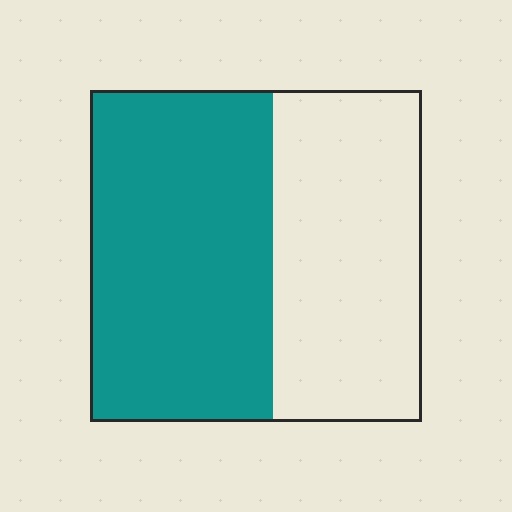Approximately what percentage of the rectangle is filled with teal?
Approximately 55%.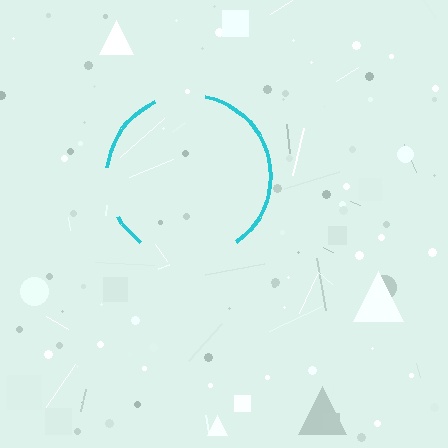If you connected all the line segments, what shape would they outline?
They would outline a circle.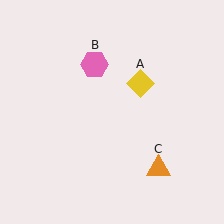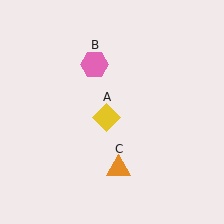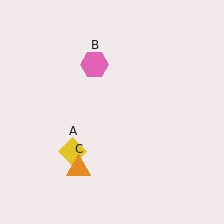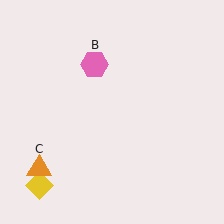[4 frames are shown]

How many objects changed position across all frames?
2 objects changed position: yellow diamond (object A), orange triangle (object C).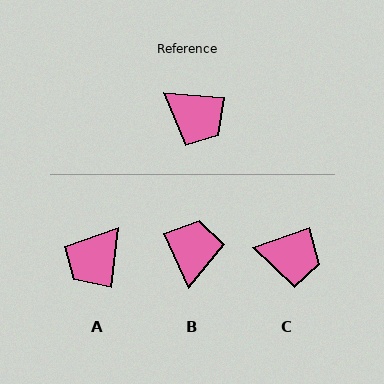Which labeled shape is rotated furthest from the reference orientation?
B, about 119 degrees away.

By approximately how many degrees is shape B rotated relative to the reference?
Approximately 119 degrees counter-clockwise.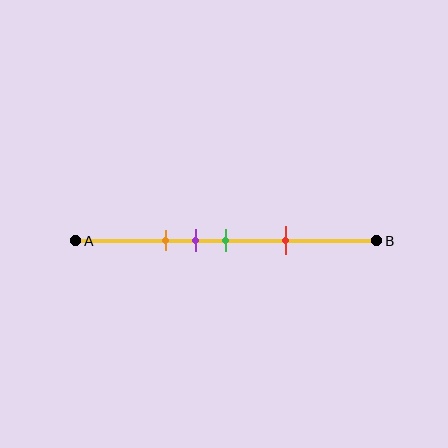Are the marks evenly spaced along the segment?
No, the marks are not evenly spaced.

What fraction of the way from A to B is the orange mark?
The orange mark is approximately 30% (0.3) of the way from A to B.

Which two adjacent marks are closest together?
The purple and green marks are the closest adjacent pair.